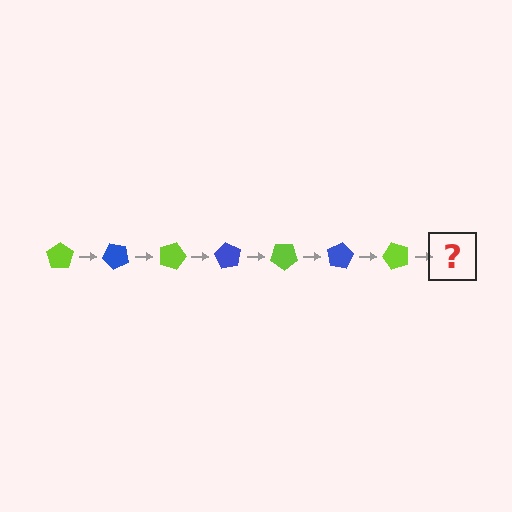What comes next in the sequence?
The next element should be a blue pentagon, rotated 315 degrees from the start.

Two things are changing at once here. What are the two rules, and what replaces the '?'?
The two rules are that it rotates 45 degrees each step and the color cycles through lime and blue. The '?' should be a blue pentagon, rotated 315 degrees from the start.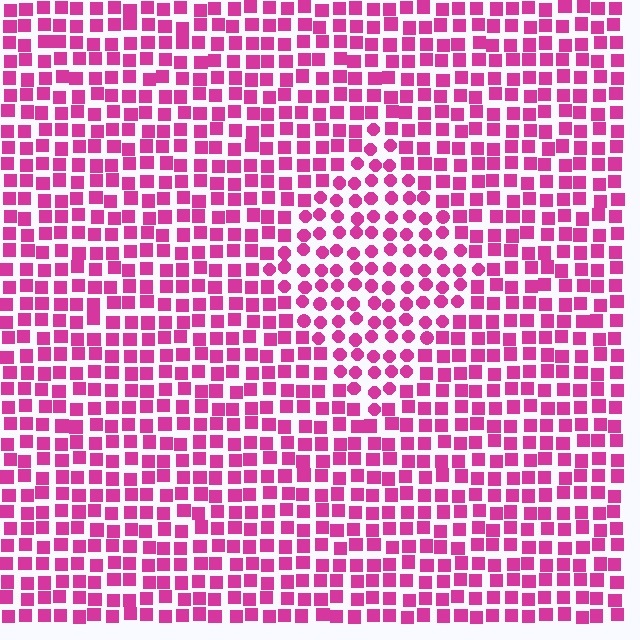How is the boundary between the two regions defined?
The boundary is defined by a change in element shape: circles inside vs. squares outside. All elements share the same color and spacing.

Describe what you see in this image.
The image is filled with small magenta elements arranged in a uniform grid. A diamond-shaped region contains circles, while the surrounding area contains squares. The boundary is defined purely by the change in element shape.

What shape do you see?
I see a diamond.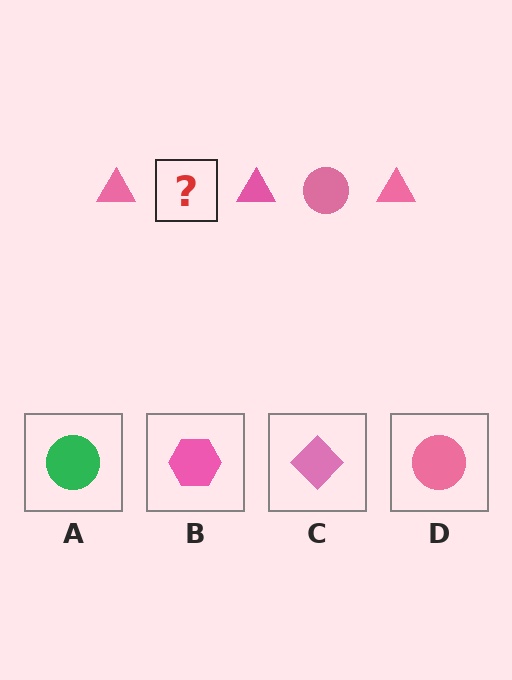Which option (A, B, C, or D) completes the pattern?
D.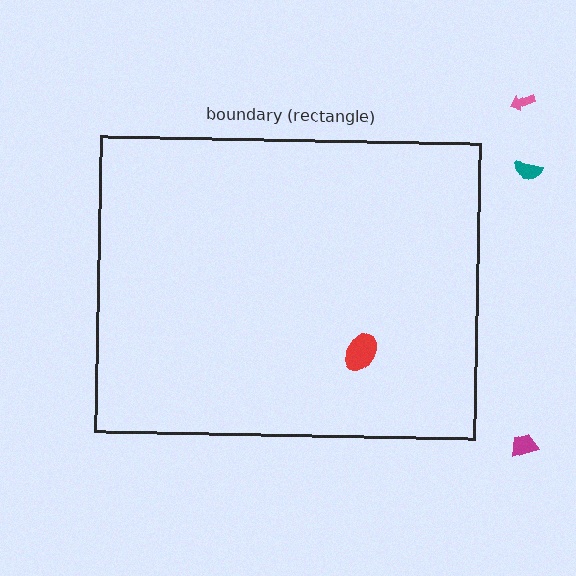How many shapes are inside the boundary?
1 inside, 3 outside.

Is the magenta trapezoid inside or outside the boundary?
Outside.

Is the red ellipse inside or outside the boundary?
Inside.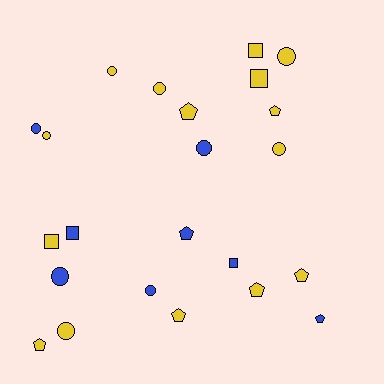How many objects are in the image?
There are 23 objects.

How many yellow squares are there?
There are 3 yellow squares.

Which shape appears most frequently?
Circle, with 10 objects.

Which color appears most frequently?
Yellow, with 15 objects.